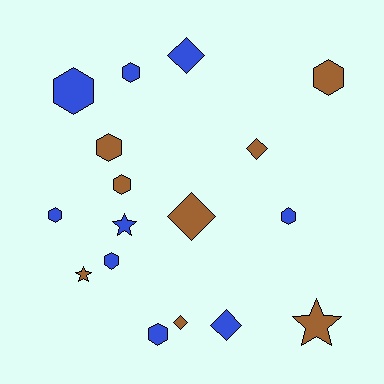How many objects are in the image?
There are 17 objects.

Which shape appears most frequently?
Hexagon, with 9 objects.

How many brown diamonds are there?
There are 3 brown diamonds.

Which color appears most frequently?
Blue, with 9 objects.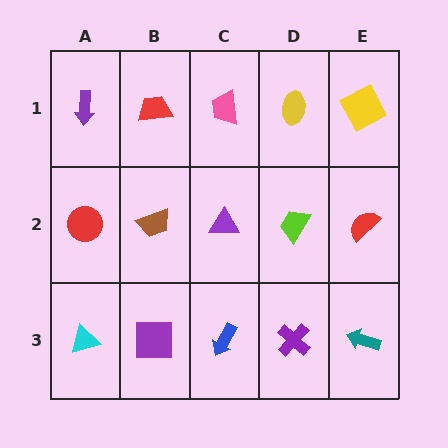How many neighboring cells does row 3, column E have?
2.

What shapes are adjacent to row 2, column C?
A pink trapezoid (row 1, column C), a blue arrow (row 3, column C), a brown trapezoid (row 2, column B), a lime trapezoid (row 2, column D).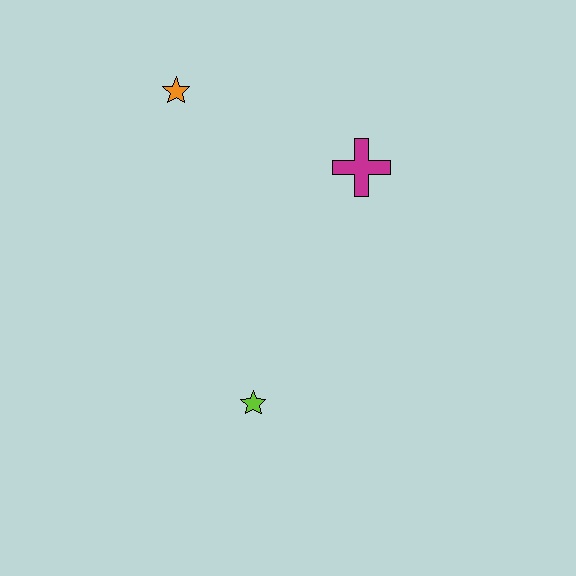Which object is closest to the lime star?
The magenta cross is closest to the lime star.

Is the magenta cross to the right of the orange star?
Yes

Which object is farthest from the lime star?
The orange star is farthest from the lime star.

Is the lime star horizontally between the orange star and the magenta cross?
Yes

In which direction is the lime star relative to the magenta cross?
The lime star is below the magenta cross.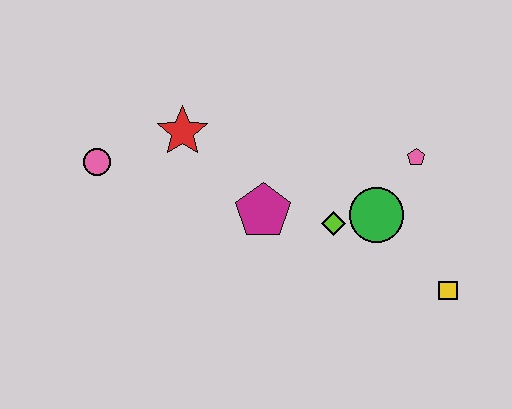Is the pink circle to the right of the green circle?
No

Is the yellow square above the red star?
No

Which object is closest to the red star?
The pink circle is closest to the red star.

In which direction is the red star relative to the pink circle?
The red star is to the right of the pink circle.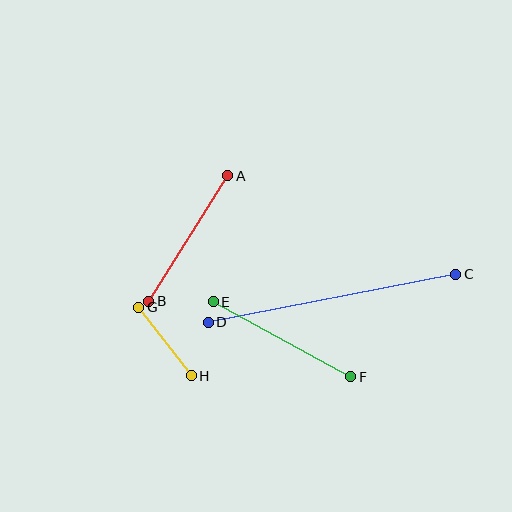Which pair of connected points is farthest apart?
Points C and D are farthest apart.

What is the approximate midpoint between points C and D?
The midpoint is at approximately (332, 298) pixels.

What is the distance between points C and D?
The distance is approximately 252 pixels.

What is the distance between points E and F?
The distance is approximately 156 pixels.